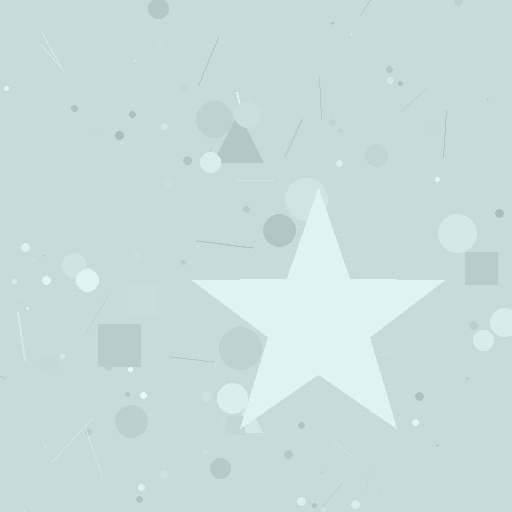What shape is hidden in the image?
A star is hidden in the image.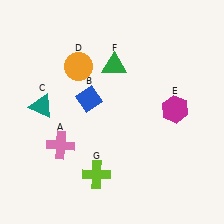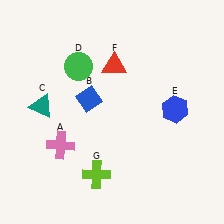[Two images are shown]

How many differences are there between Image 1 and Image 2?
There are 3 differences between the two images.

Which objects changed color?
D changed from orange to green. E changed from magenta to blue. F changed from green to red.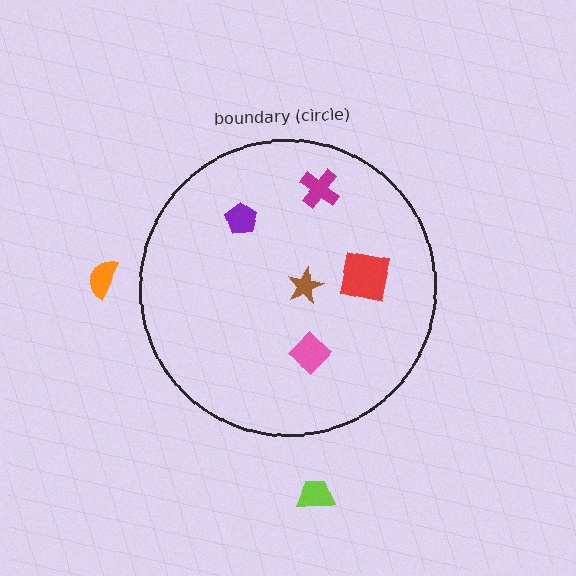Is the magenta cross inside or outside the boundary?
Inside.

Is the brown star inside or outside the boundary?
Inside.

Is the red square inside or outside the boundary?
Inside.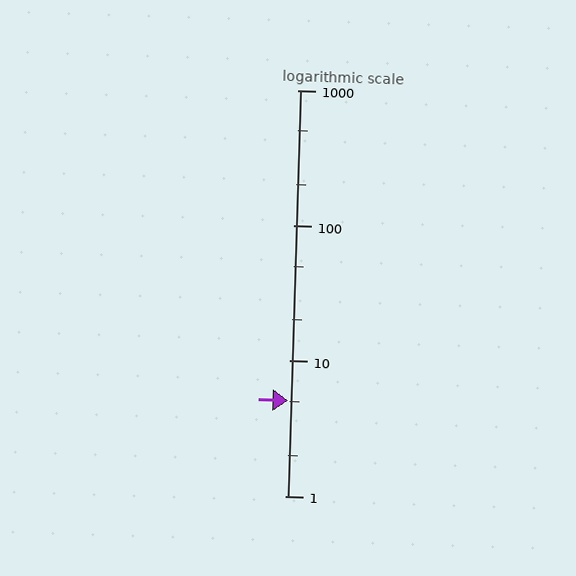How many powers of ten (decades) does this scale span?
The scale spans 3 decades, from 1 to 1000.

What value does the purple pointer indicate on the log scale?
The pointer indicates approximately 5.1.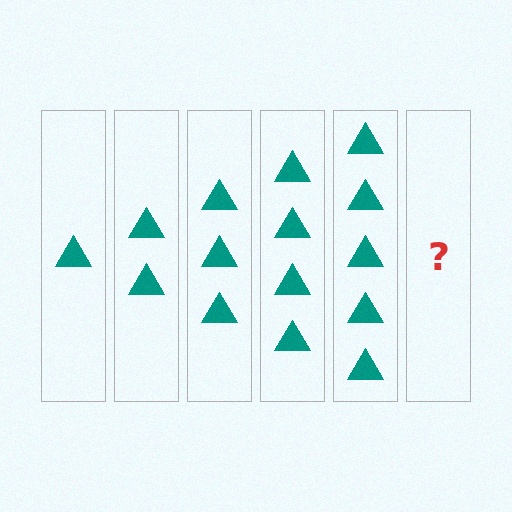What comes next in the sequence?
The next element should be 6 triangles.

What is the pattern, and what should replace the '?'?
The pattern is that each step adds one more triangle. The '?' should be 6 triangles.